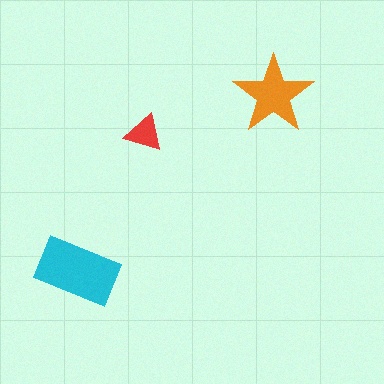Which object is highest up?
The orange star is topmost.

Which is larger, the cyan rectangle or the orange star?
The cyan rectangle.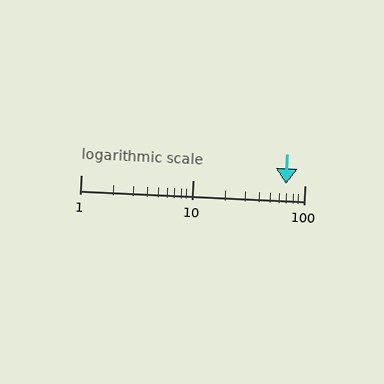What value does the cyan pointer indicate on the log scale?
The pointer indicates approximately 69.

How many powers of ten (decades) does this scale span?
The scale spans 2 decades, from 1 to 100.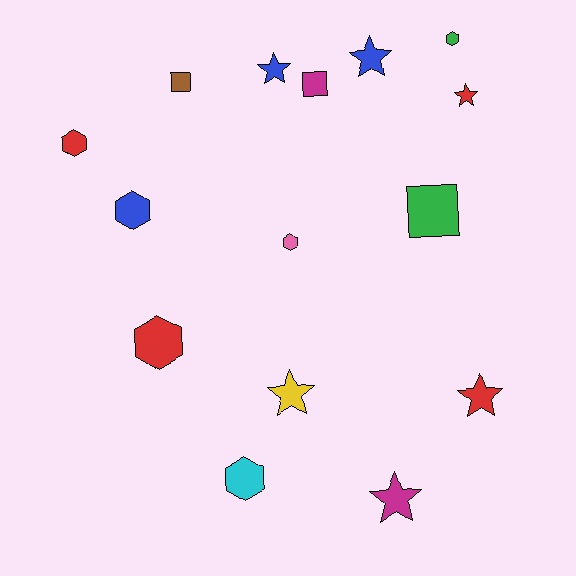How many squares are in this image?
There are 3 squares.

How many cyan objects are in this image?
There is 1 cyan object.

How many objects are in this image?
There are 15 objects.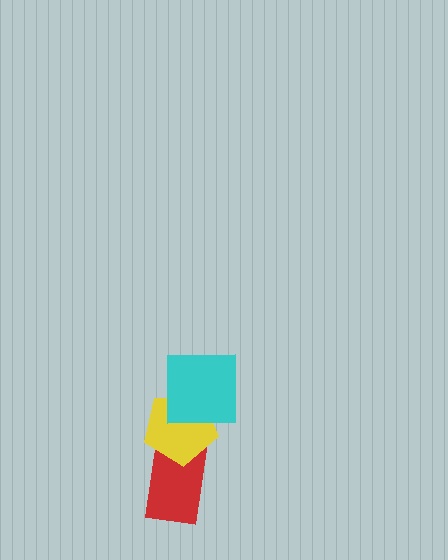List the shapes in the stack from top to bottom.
From top to bottom: the cyan square, the yellow pentagon, the red rectangle.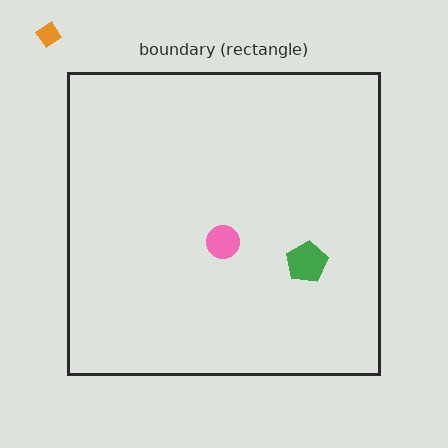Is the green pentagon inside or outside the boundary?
Inside.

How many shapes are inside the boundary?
2 inside, 1 outside.